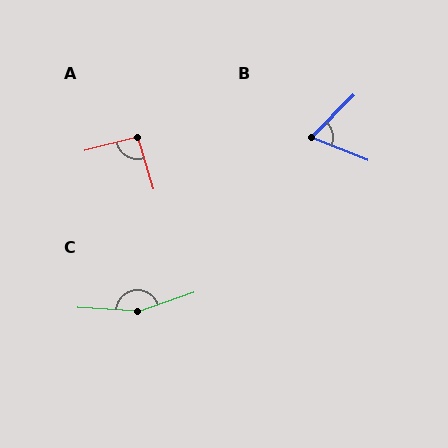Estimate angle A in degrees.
Approximately 92 degrees.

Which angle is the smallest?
B, at approximately 67 degrees.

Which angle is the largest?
C, at approximately 157 degrees.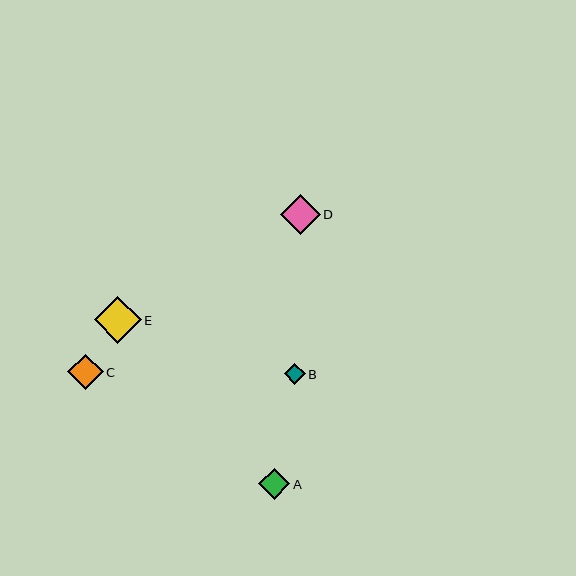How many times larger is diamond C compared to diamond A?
Diamond C is approximately 1.1 times the size of diamond A.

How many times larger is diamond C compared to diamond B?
Diamond C is approximately 1.7 times the size of diamond B.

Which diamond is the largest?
Diamond E is the largest with a size of approximately 47 pixels.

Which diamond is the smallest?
Diamond B is the smallest with a size of approximately 21 pixels.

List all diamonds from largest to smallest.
From largest to smallest: E, D, C, A, B.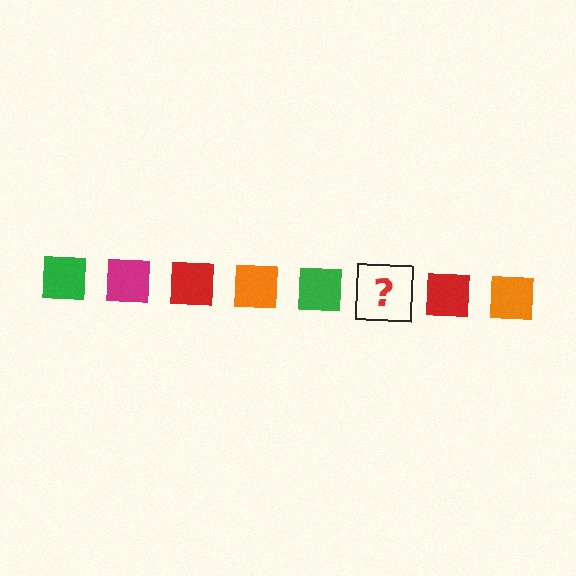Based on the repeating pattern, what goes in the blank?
The blank should be a magenta square.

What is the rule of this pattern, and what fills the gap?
The rule is that the pattern cycles through green, magenta, red, orange squares. The gap should be filled with a magenta square.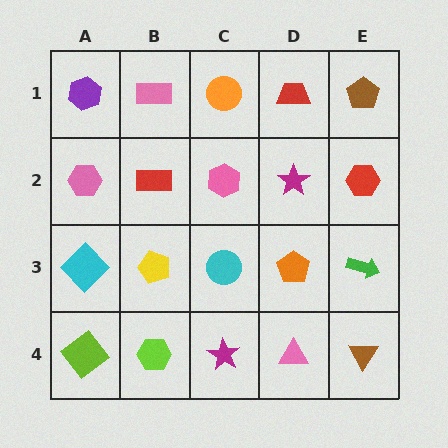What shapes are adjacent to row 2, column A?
A purple hexagon (row 1, column A), a cyan diamond (row 3, column A), a red rectangle (row 2, column B).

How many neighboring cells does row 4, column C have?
3.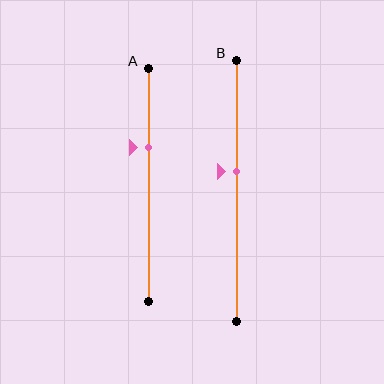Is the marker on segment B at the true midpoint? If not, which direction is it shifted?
No, the marker on segment B is shifted upward by about 7% of the segment length.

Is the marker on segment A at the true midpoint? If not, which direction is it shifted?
No, the marker on segment A is shifted upward by about 16% of the segment length.